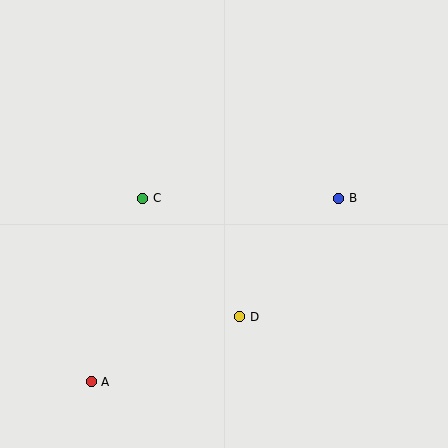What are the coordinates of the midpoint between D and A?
The midpoint between D and A is at (166, 349).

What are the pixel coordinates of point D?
Point D is at (240, 317).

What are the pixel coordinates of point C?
Point C is at (143, 198).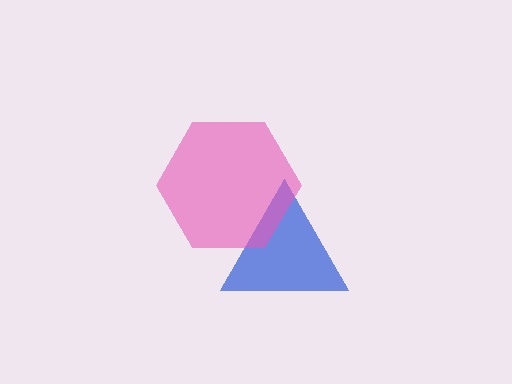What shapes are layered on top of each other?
The layered shapes are: a blue triangle, a pink hexagon.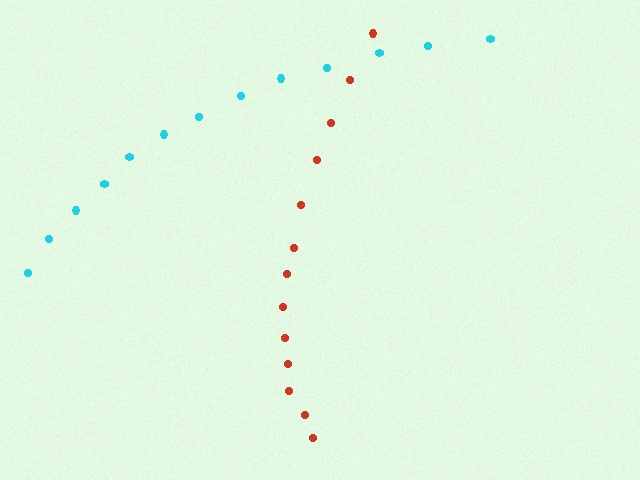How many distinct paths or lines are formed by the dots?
There are 2 distinct paths.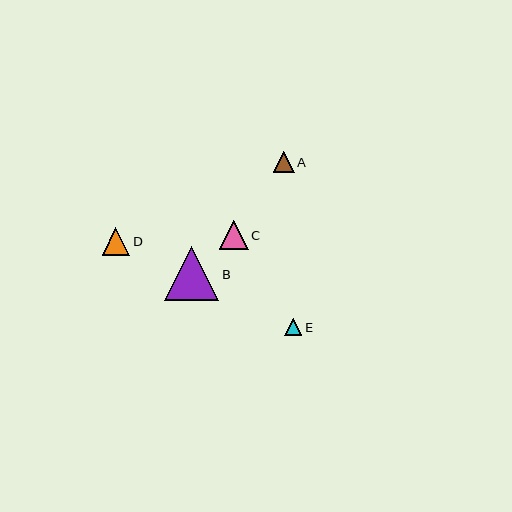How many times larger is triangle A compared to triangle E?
Triangle A is approximately 1.2 times the size of triangle E.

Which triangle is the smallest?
Triangle E is the smallest with a size of approximately 17 pixels.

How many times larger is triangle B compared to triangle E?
Triangle B is approximately 3.1 times the size of triangle E.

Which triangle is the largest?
Triangle B is the largest with a size of approximately 54 pixels.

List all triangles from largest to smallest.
From largest to smallest: B, C, D, A, E.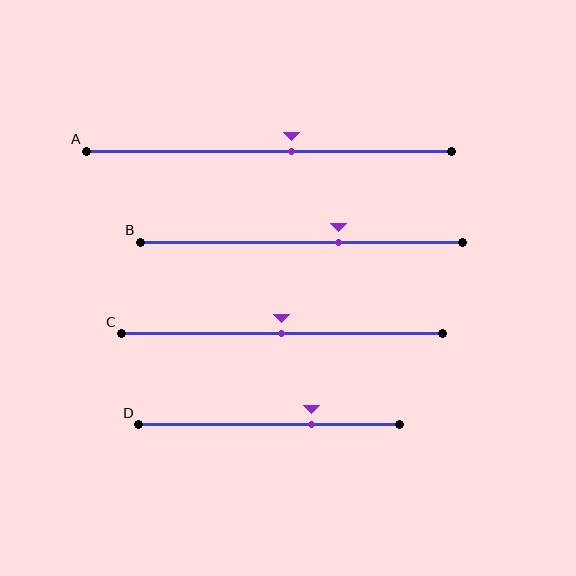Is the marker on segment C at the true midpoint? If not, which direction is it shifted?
Yes, the marker on segment C is at the true midpoint.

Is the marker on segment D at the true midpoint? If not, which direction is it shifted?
No, the marker on segment D is shifted to the right by about 16% of the segment length.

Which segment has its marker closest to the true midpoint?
Segment C has its marker closest to the true midpoint.